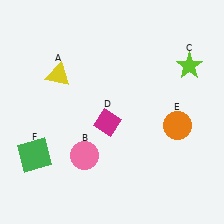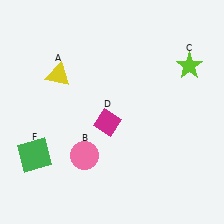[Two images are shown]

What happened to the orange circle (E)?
The orange circle (E) was removed in Image 2. It was in the bottom-right area of Image 1.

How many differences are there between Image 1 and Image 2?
There is 1 difference between the two images.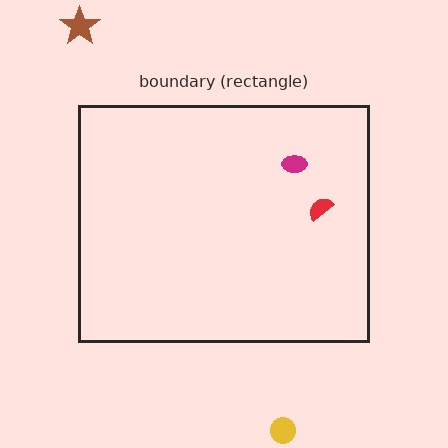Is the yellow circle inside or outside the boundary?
Outside.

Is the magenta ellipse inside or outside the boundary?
Inside.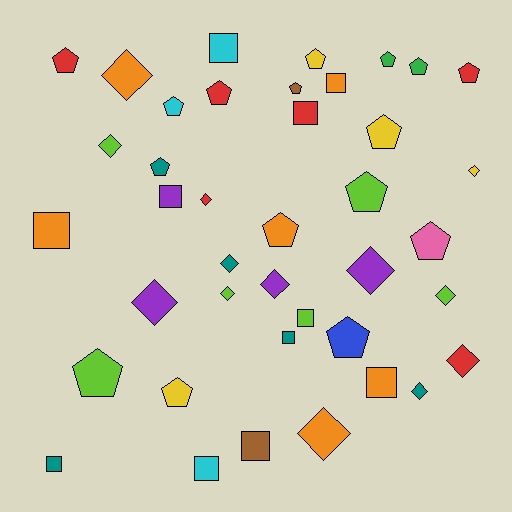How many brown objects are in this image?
There are 2 brown objects.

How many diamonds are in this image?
There are 13 diamonds.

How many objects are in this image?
There are 40 objects.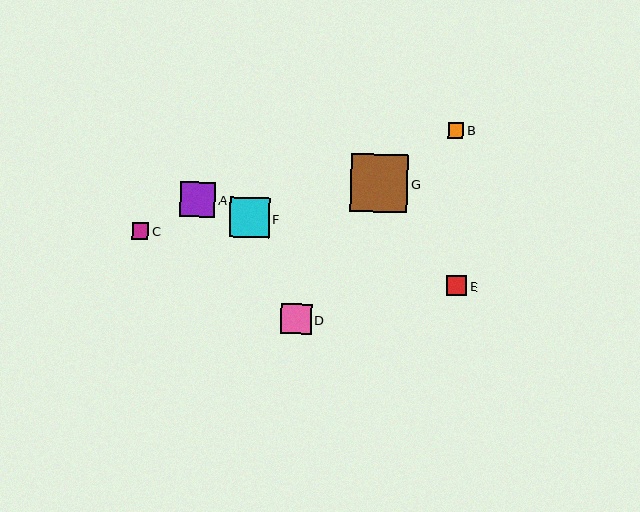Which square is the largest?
Square G is the largest with a size of approximately 58 pixels.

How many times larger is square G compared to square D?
Square G is approximately 1.9 times the size of square D.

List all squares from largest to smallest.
From largest to smallest: G, F, A, D, E, C, B.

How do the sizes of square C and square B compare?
Square C and square B are approximately the same size.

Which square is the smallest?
Square B is the smallest with a size of approximately 16 pixels.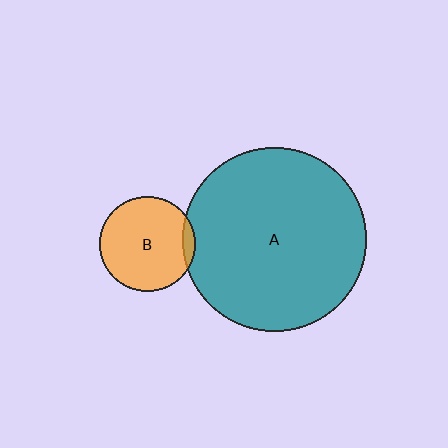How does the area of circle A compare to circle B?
Approximately 3.7 times.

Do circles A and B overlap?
Yes.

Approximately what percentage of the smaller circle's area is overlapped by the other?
Approximately 5%.